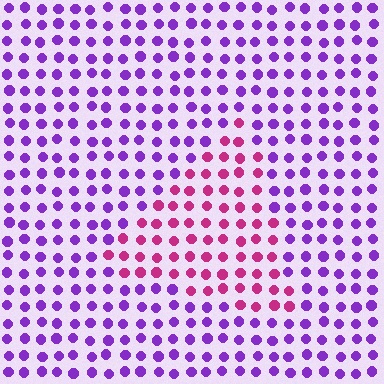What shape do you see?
I see a triangle.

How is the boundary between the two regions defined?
The boundary is defined purely by a slight shift in hue (about 50 degrees). Spacing, size, and orientation are identical on both sides.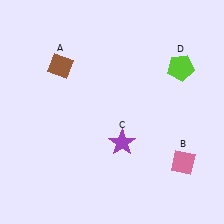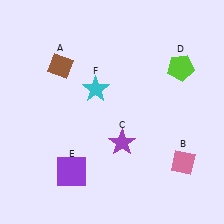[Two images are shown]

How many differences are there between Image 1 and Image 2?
There are 2 differences between the two images.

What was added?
A purple square (E), a cyan star (F) were added in Image 2.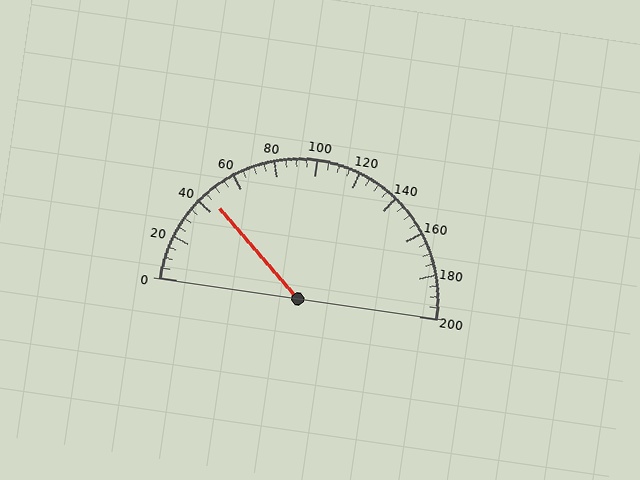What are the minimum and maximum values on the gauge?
The gauge ranges from 0 to 200.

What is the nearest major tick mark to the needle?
The nearest major tick mark is 40.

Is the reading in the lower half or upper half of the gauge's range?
The reading is in the lower half of the range (0 to 200).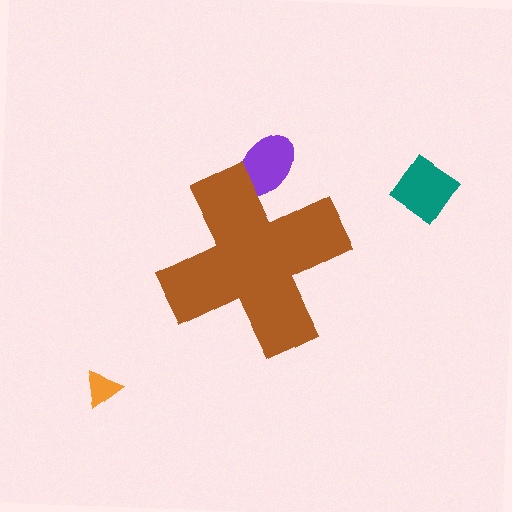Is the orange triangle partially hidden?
No, the orange triangle is fully visible.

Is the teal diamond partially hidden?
No, the teal diamond is fully visible.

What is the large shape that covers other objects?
A brown cross.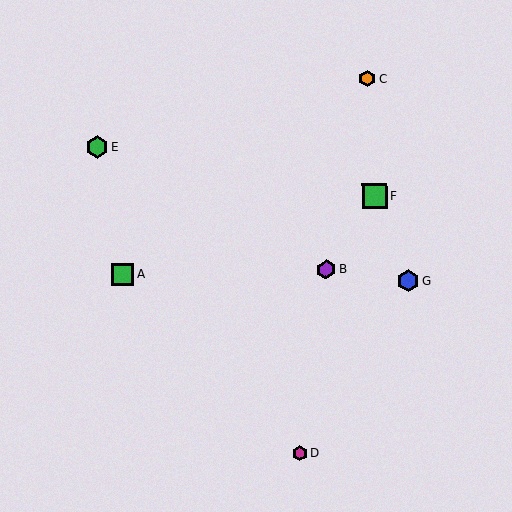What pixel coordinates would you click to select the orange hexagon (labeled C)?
Click at (367, 79) to select the orange hexagon C.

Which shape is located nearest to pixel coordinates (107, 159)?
The green hexagon (labeled E) at (97, 147) is nearest to that location.